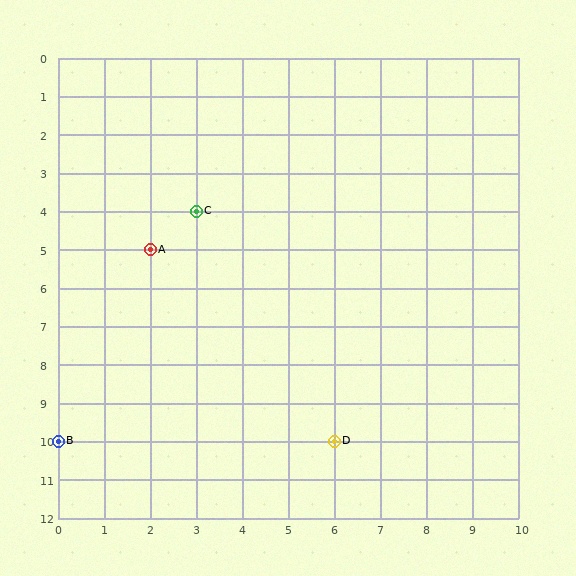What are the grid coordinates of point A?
Point A is at grid coordinates (2, 5).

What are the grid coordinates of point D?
Point D is at grid coordinates (6, 10).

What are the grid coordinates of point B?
Point B is at grid coordinates (0, 10).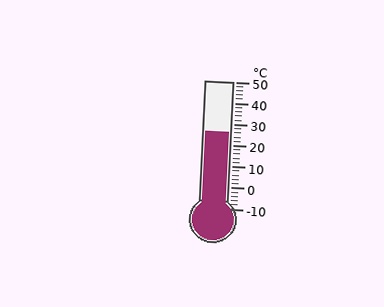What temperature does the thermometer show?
The thermometer shows approximately 26°C.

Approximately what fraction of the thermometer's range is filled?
The thermometer is filled to approximately 60% of its range.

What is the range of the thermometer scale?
The thermometer scale ranges from -10°C to 50°C.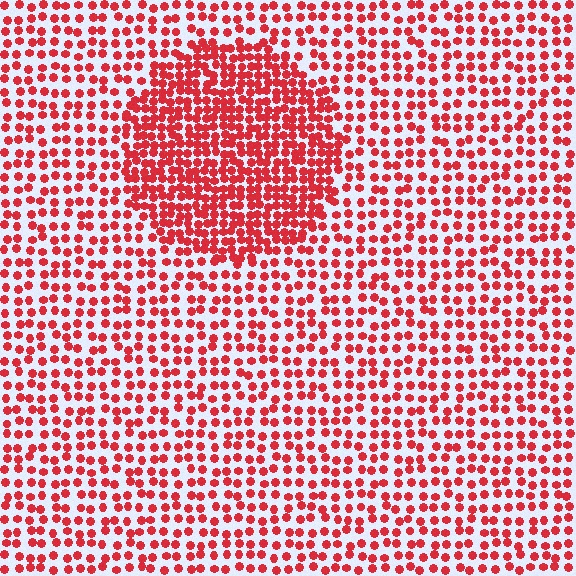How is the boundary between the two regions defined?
The boundary is defined by a change in element density (approximately 1.9x ratio). All elements are the same color, size, and shape.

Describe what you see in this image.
The image contains small red elements arranged at two different densities. A circle-shaped region is visible where the elements are more densely packed than the surrounding area.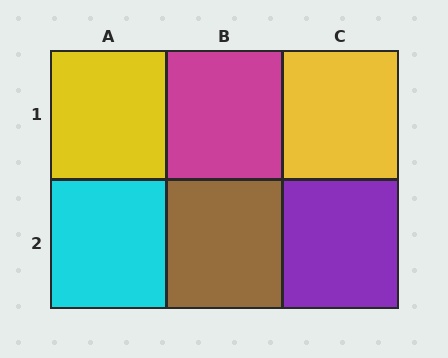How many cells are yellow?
2 cells are yellow.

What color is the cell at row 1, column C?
Yellow.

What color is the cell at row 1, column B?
Magenta.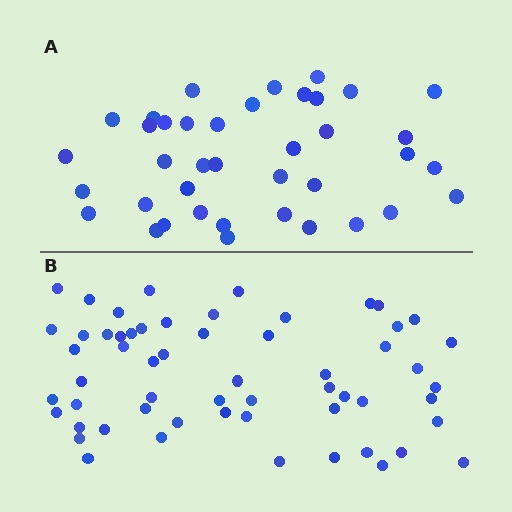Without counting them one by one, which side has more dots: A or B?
Region B (the bottom region) has more dots.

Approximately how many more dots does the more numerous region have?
Region B has approximately 20 more dots than region A.